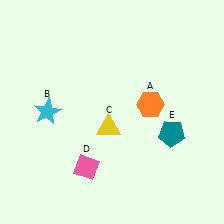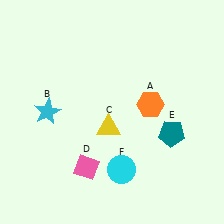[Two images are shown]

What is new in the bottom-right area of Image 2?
A cyan circle (F) was added in the bottom-right area of Image 2.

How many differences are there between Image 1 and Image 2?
There is 1 difference between the two images.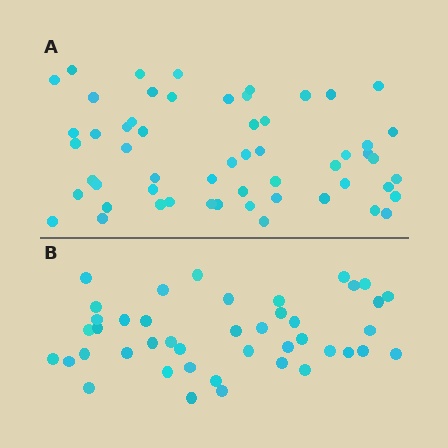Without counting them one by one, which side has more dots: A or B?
Region A (the top region) has more dots.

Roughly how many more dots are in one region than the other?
Region A has approximately 15 more dots than region B.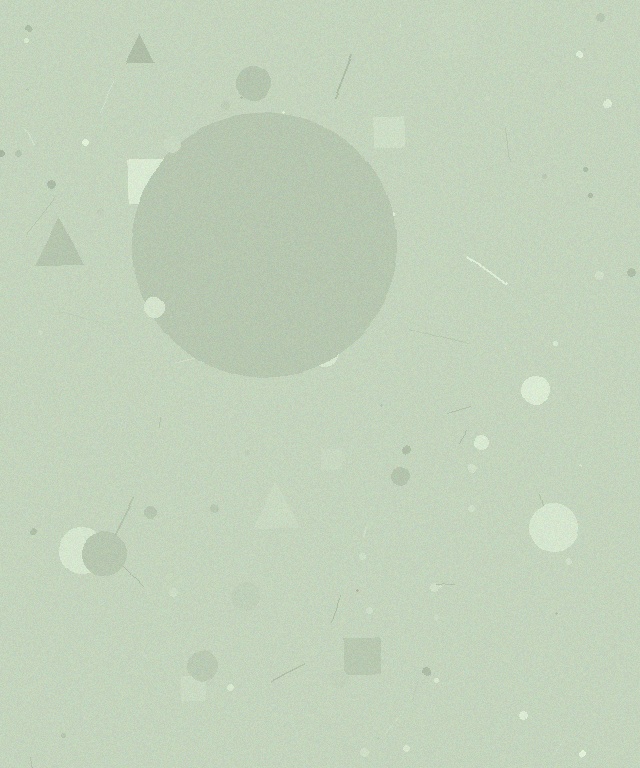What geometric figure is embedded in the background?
A circle is embedded in the background.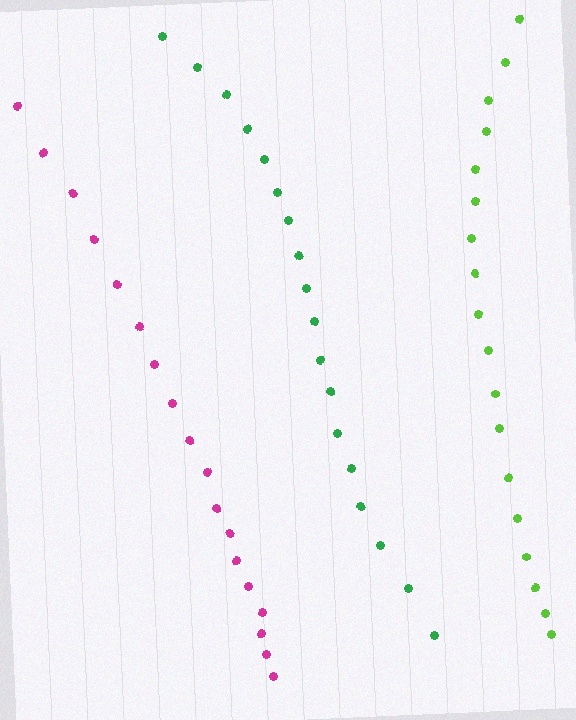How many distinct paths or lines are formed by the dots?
There are 3 distinct paths.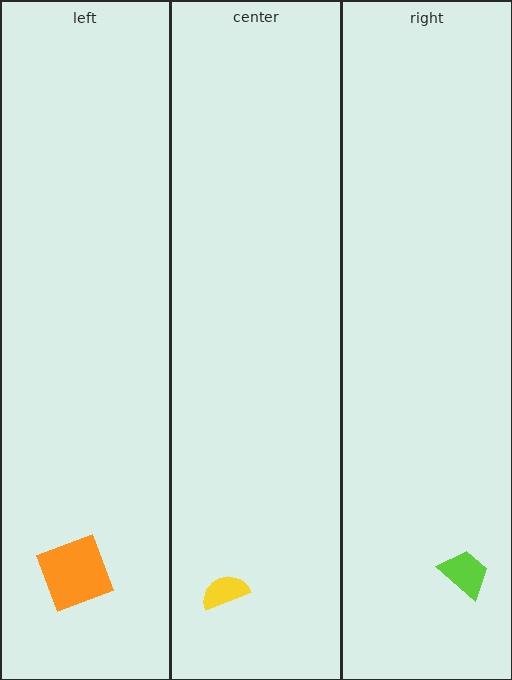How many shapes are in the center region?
1.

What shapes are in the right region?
The lime trapezoid.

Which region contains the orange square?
The left region.